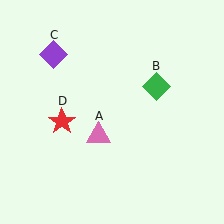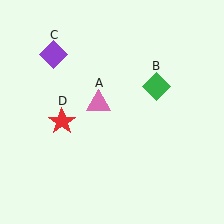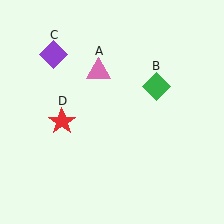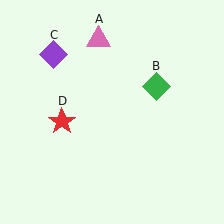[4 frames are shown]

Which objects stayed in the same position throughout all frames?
Green diamond (object B) and purple diamond (object C) and red star (object D) remained stationary.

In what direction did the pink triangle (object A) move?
The pink triangle (object A) moved up.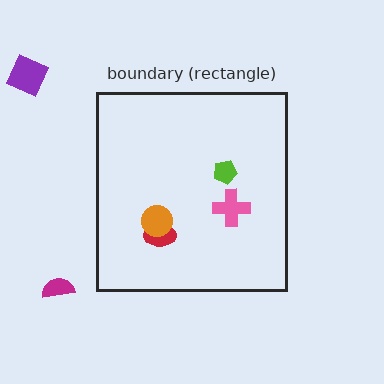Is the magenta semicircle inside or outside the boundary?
Outside.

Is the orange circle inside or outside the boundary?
Inside.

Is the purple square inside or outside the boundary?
Outside.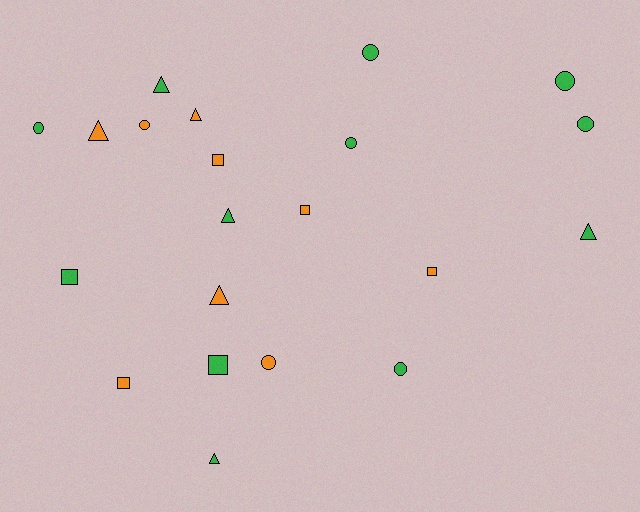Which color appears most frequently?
Green, with 12 objects.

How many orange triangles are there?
There are 3 orange triangles.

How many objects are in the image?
There are 21 objects.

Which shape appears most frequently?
Circle, with 8 objects.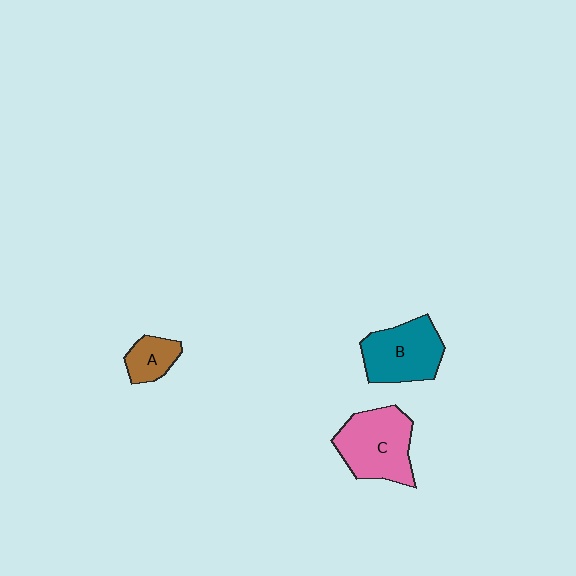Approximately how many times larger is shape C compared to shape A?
Approximately 2.4 times.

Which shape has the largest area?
Shape C (pink).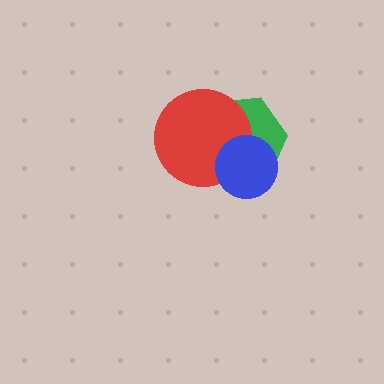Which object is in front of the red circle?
The blue circle is in front of the red circle.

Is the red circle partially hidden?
Yes, it is partially covered by another shape.